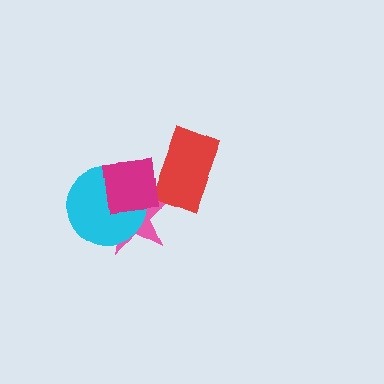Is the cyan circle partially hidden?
Yes, it is partially covered by another shape.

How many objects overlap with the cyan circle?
2 objects overlap with the cyan circle.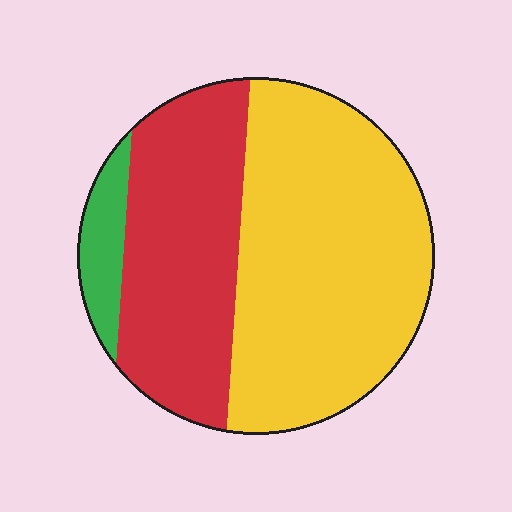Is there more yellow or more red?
Yellow.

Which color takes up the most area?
Yellow, at roughly 55%.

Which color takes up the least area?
Green, at roughly 10%.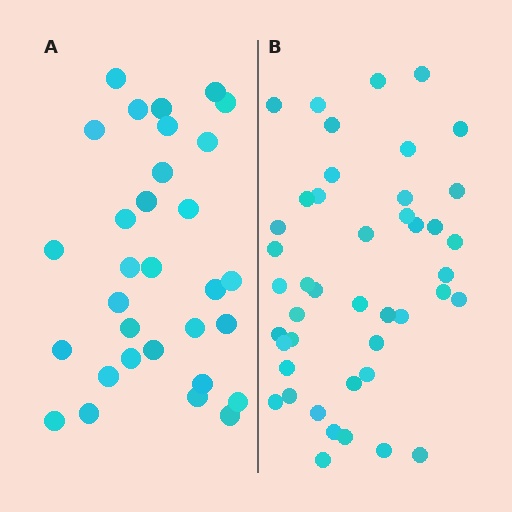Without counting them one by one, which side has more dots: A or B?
Region B (the right region) has more dots.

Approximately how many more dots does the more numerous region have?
Region B has approximately 15 more dots than region A.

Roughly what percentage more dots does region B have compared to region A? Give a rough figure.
About 40% more.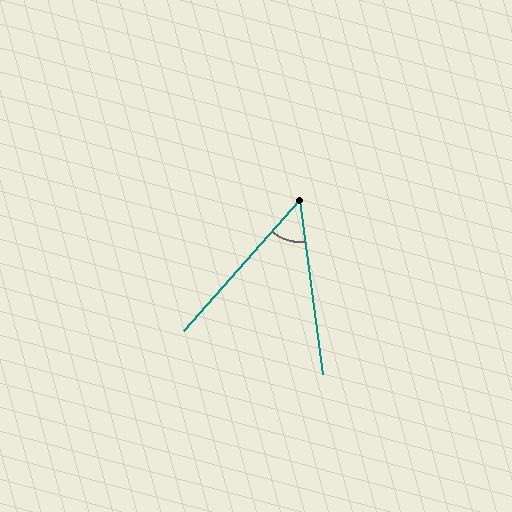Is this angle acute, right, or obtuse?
It is acute.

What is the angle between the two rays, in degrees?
Approximately 49 degrees.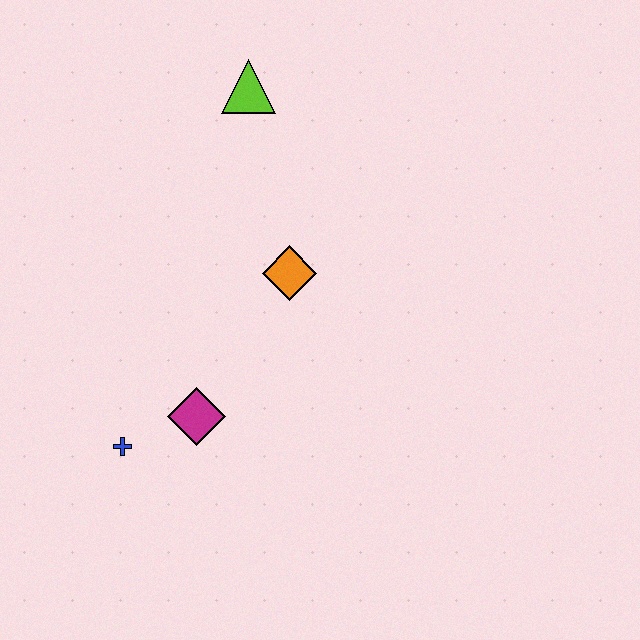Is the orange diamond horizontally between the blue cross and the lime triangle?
No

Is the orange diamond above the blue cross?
Yes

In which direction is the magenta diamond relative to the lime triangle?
The magenta diamond is below the lime triangle.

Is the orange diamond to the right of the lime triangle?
Yes